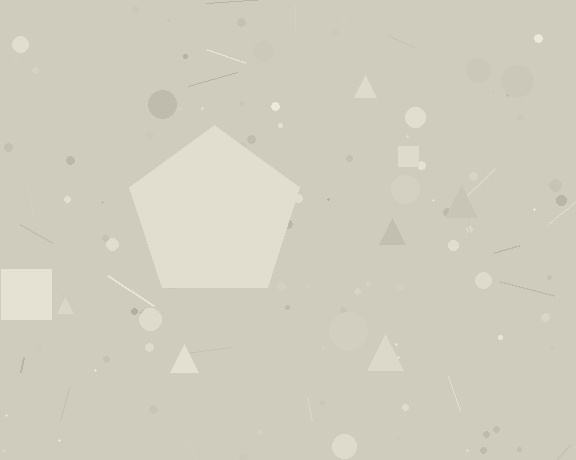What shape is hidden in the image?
A pentagon is hidden in the image.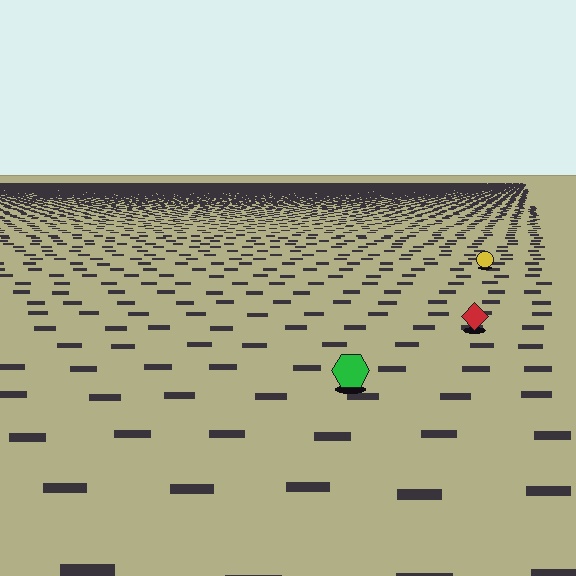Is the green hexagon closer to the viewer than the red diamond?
Yes. The green hexagon is closer — you can tell from the texture gradient: the ground texture is coarser near it.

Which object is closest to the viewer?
The green hexagon is closest. The texture marks near it are larger and more spread out.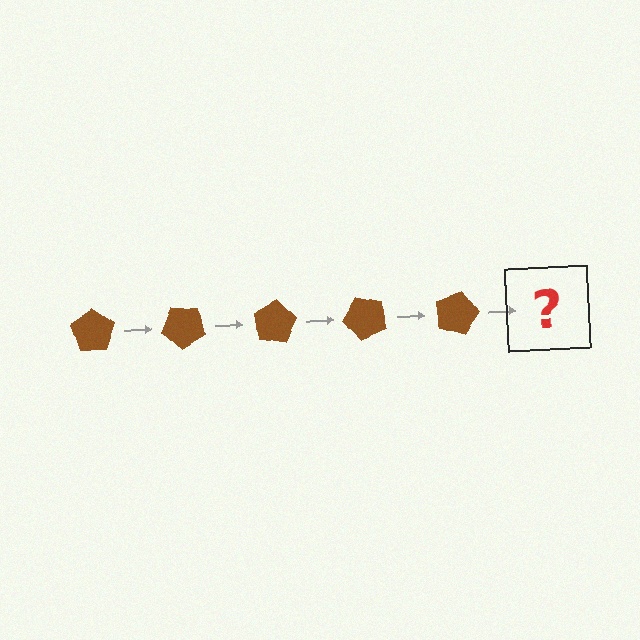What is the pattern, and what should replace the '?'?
The pattern is that the pentagon rotates 40 degrees each step. The '?' should be a brown pentagon rotated 200 degrees.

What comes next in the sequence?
The next element should be a brown pentagon rotated 200 degrees.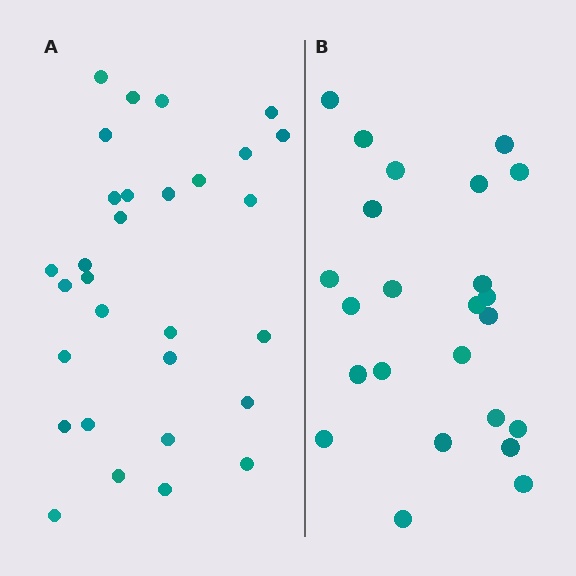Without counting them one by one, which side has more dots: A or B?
Region A (the left region) has more dots.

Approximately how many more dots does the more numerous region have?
Region A has about 6 more dots than region B.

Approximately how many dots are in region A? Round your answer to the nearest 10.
About 30 dots.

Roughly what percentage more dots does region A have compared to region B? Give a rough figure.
About 25% more.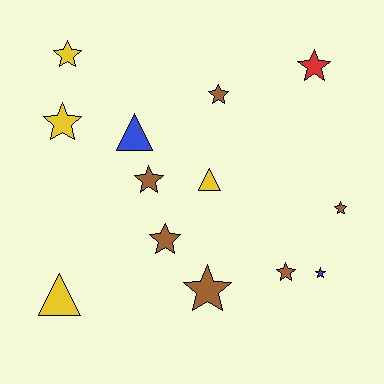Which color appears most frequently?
Brown, with 6 objects.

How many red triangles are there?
There are no red triangles.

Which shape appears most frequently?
Star, with 10 objects.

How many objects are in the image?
There are 13 objects.